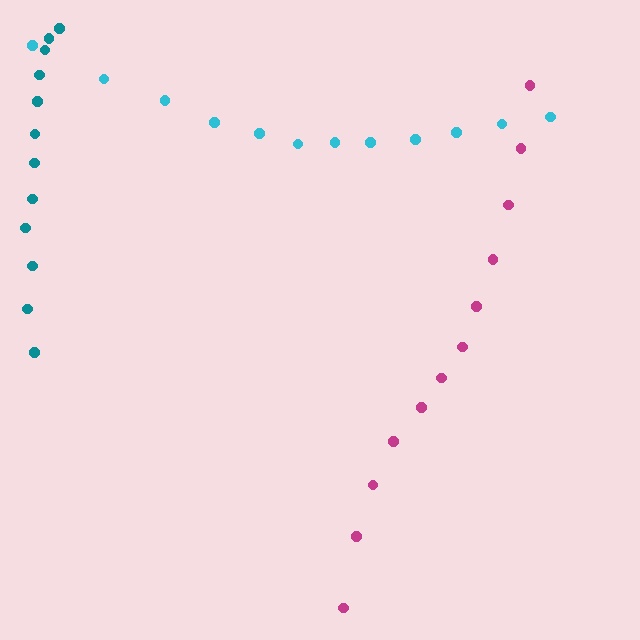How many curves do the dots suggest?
There are 3 distinct paths.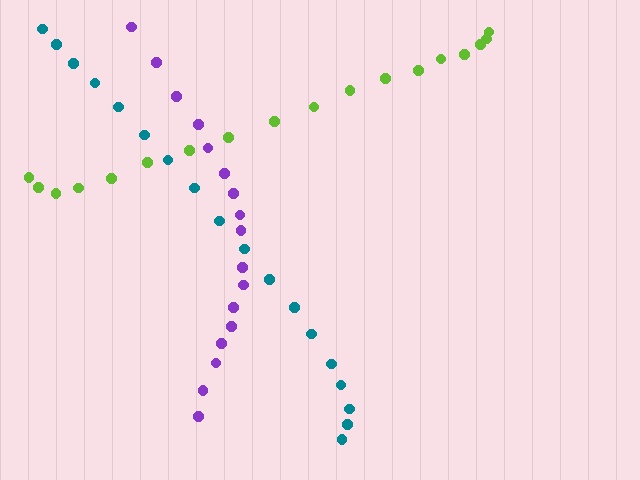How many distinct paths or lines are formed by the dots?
There are 3 distinct paths.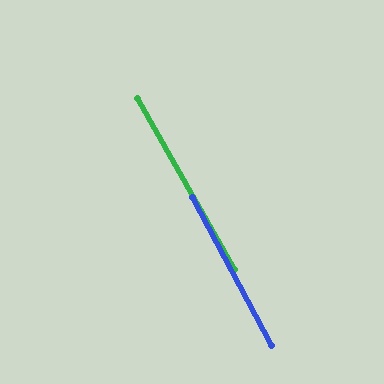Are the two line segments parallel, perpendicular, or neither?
Parallel — their directions differ by only 1.7°.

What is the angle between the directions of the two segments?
Approximately 2 degrees.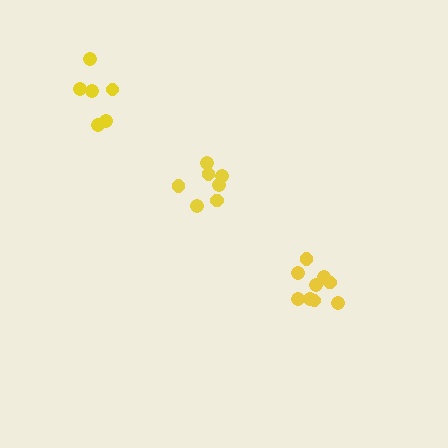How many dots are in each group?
Group 1: 7 dots, Group 2: 9 dots, Group 3: 6 dots (22 total).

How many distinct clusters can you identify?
There are 3 distinct clusters.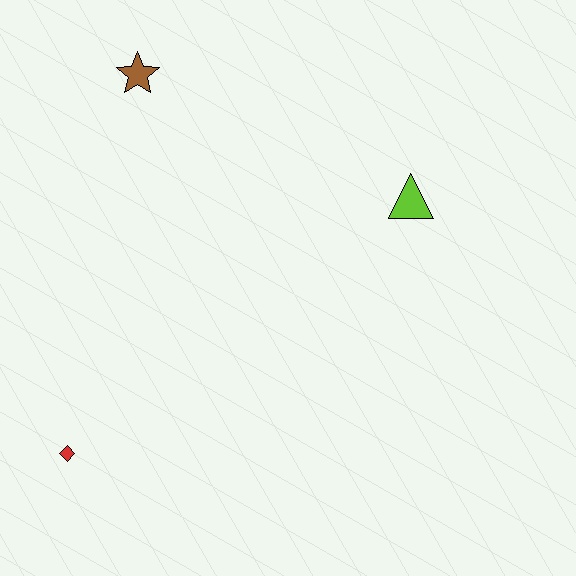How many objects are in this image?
There are 3 objects.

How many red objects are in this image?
There is 1 red object.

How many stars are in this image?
There is 1 star.